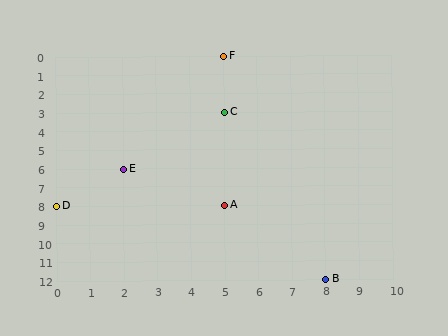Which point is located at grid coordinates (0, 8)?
Point D is at (0, 8).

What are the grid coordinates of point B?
Point B is at grid coordinates (8, 12).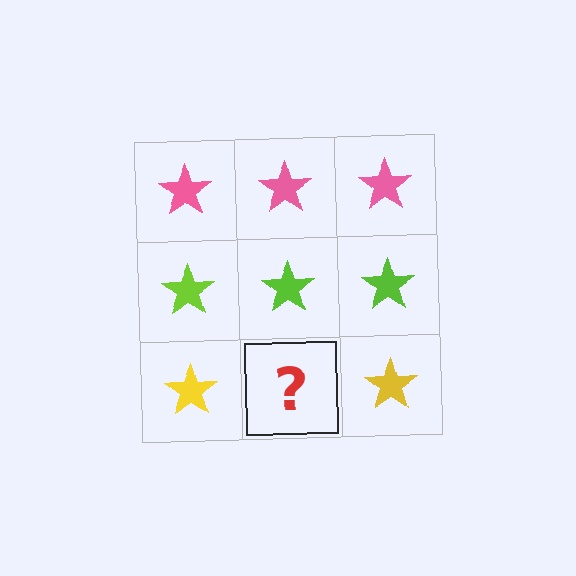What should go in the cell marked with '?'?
The missing cell should contain a yellow star.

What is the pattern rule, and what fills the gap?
The rule is that each row has a consistent color. The gap should be filled with a yellow star.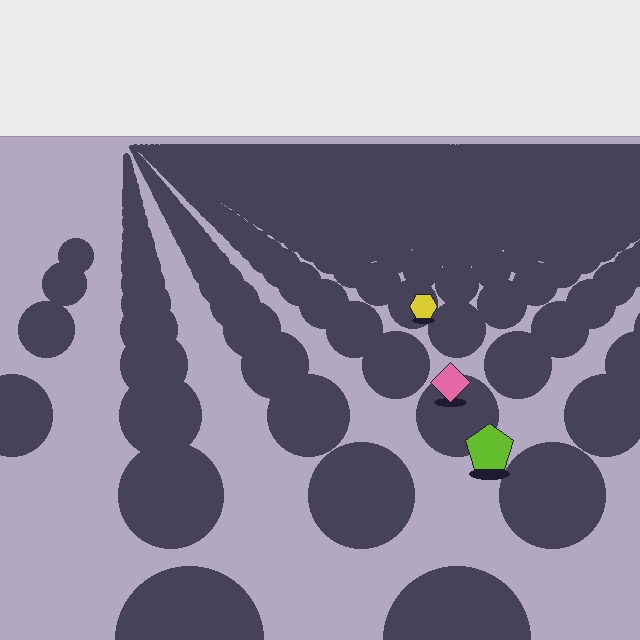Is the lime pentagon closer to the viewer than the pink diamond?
Yes. The lime pentagon is closer — you can tell from the texture gradient: the ground texture is coarser near it.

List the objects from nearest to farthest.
From nearest to farthest: the lime pentagon, the pink diamond, the yellow hexagon.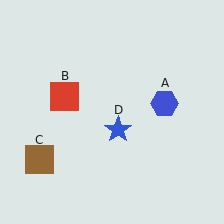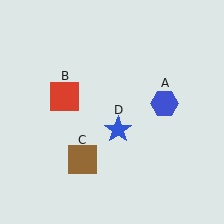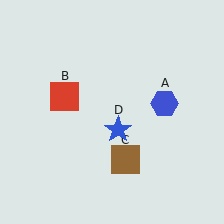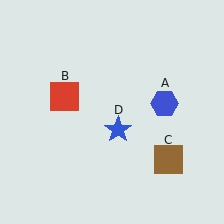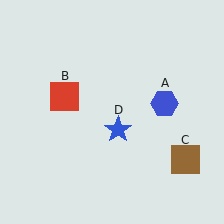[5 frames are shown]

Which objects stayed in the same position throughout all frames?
Blue hexagon (object A) and red square (object B) and blue star (object D) remained stationary.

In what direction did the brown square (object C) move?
The brown square (object C) moved right.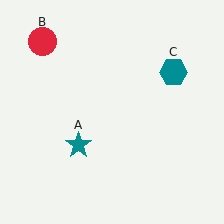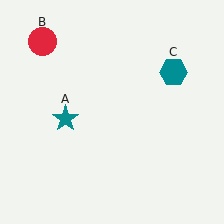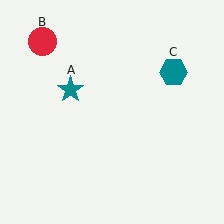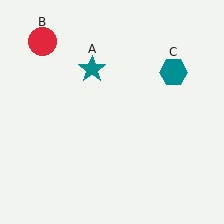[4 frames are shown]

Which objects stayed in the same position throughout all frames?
Red circle (object B) and teal hexagon (object C) remained stationary.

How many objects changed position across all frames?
1 object changed position: teal star (object A).